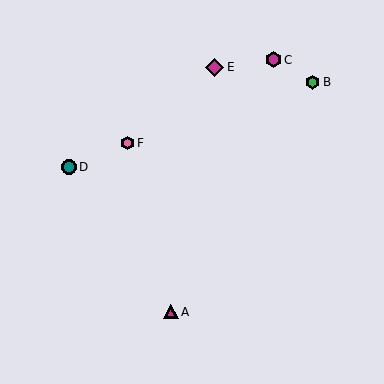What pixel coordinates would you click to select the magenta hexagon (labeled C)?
Click at (273, 60) to select the magenta hexagon C.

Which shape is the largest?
The magenta diamond (labeled E) is the largest.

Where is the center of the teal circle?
The center of the teal circle is at (69, 167).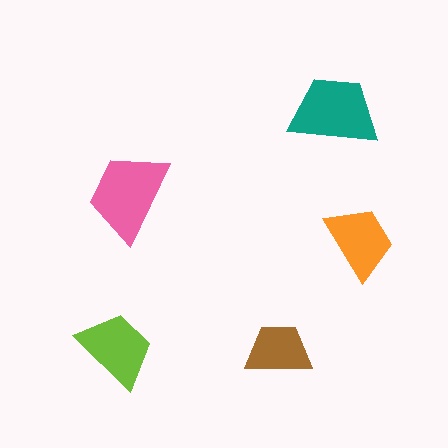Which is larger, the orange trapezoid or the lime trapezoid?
The lime one.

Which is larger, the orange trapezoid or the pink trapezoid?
The pink one.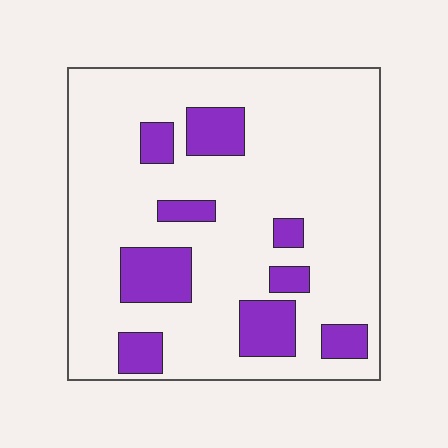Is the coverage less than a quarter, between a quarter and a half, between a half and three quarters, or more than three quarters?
Less than a quarter.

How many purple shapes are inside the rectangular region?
9.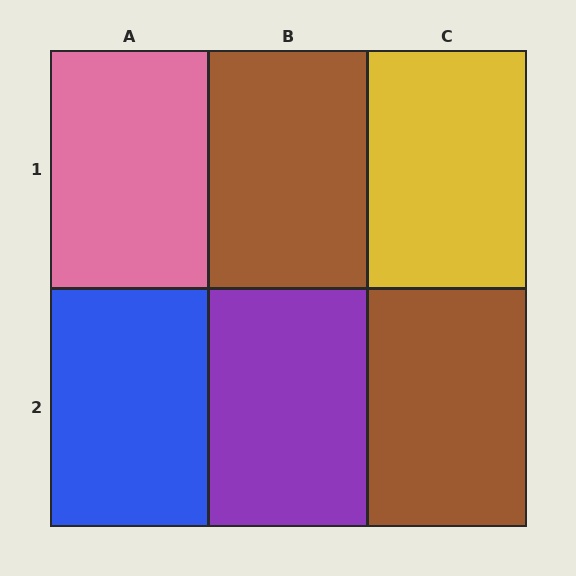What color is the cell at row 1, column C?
Yellow.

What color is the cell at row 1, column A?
Pink.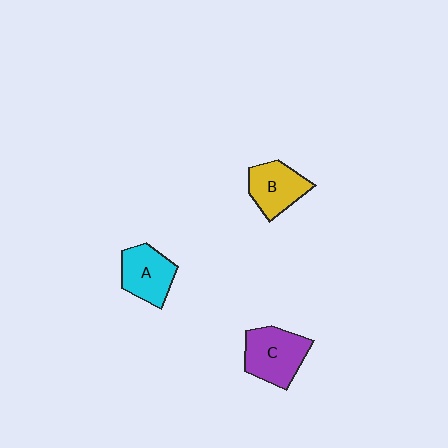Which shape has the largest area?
Shape C (purple).